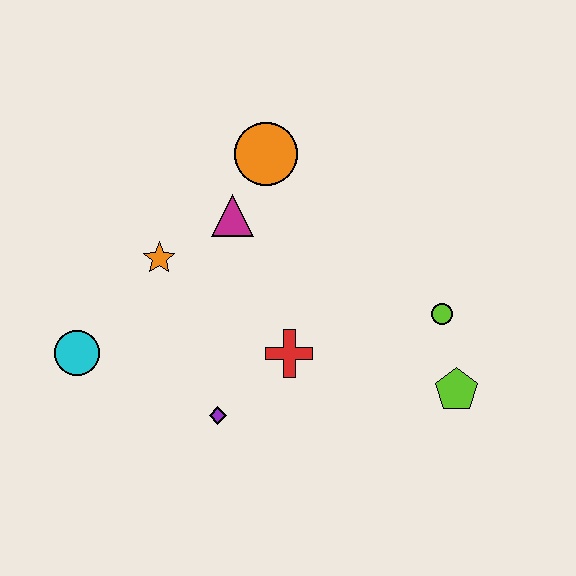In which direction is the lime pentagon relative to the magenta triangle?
The lime pentagon is to the right of the magenta triangle.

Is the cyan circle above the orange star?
No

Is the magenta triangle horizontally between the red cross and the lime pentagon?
No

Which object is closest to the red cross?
The purple diamond is closest to the red cross.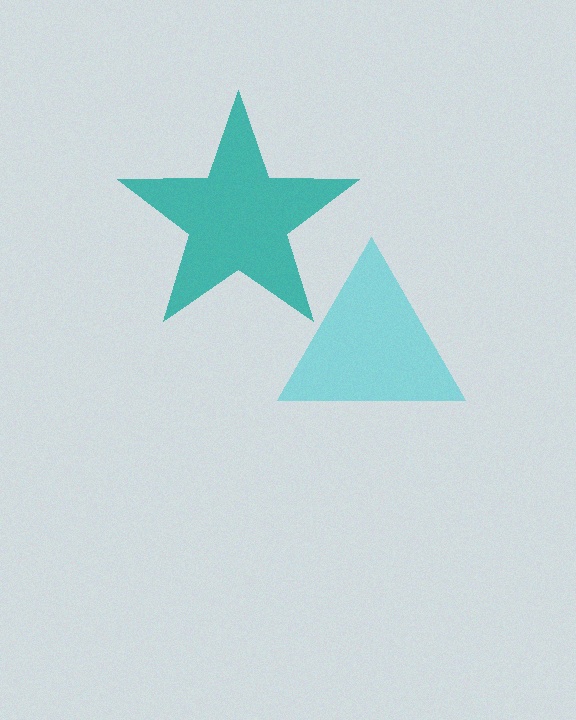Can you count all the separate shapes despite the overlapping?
Yes, there are 2 separate shapes.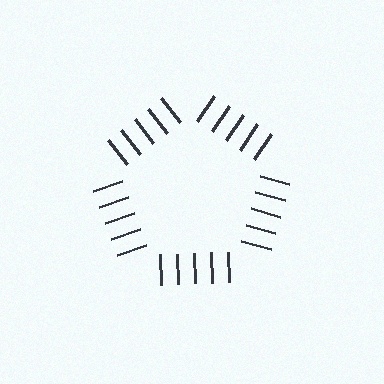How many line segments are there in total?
25 — 5 along each of the 5 edges.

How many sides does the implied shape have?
5 sides — the line-ends trace a pentagon.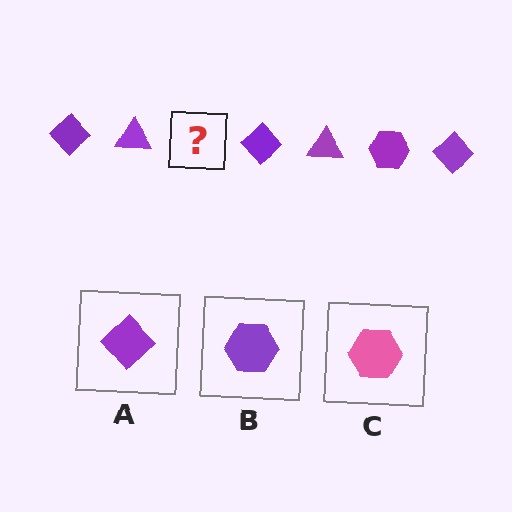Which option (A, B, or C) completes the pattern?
B.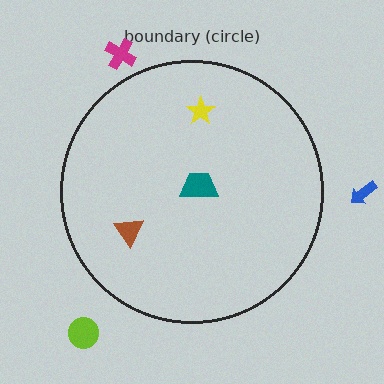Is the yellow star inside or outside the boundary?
Inside.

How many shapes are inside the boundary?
3 inside, 3 outside.